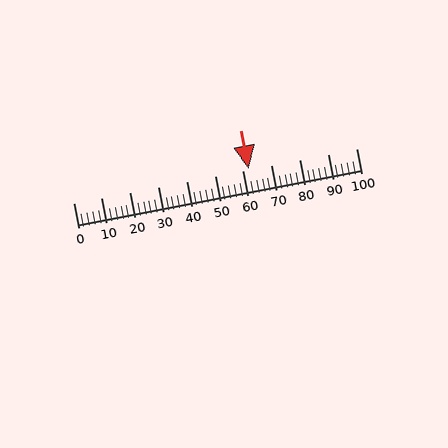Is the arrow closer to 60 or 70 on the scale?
The arrow is closer to 60.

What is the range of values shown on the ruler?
The ruler shows values from 0 to 100.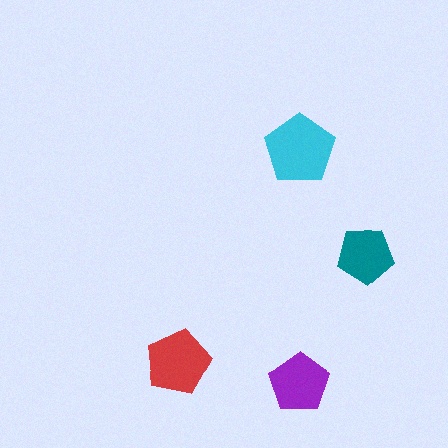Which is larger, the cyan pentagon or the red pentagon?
The cyan one.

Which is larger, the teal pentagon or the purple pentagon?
The purple one.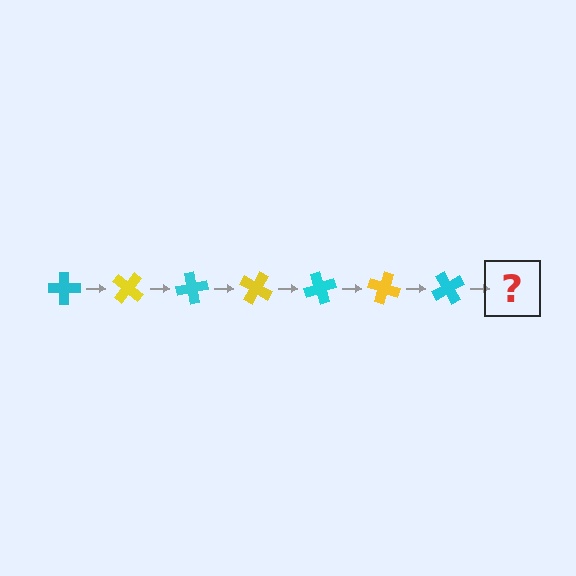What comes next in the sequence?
The next element should be a yellow cross, rotated 280 degrees from the start.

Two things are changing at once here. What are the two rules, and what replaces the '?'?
The two rules are that it rotates 40 degrees each step and the color cycles through cyan and yellow. The '?' should be a yellow cross, rotated 280 degrees from the start.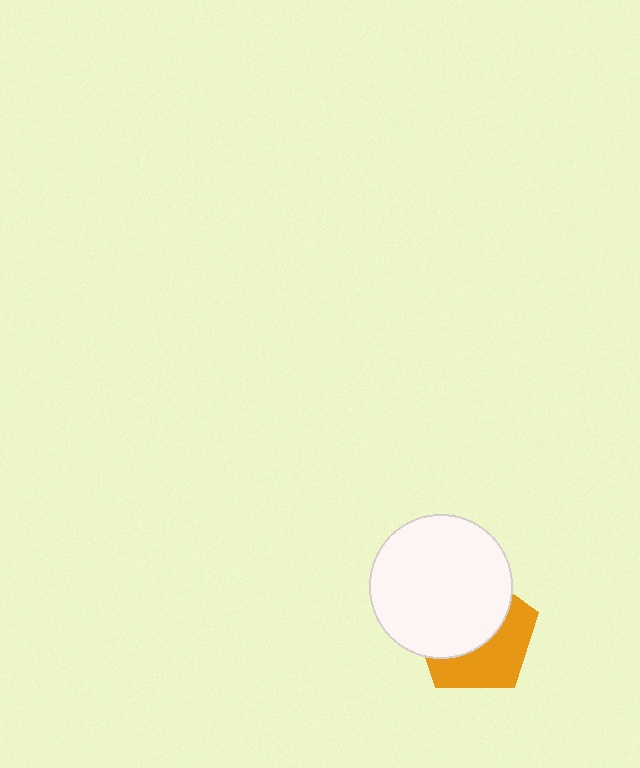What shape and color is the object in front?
The object in front is a white circle.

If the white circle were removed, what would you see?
You would see the complete orange pentagon.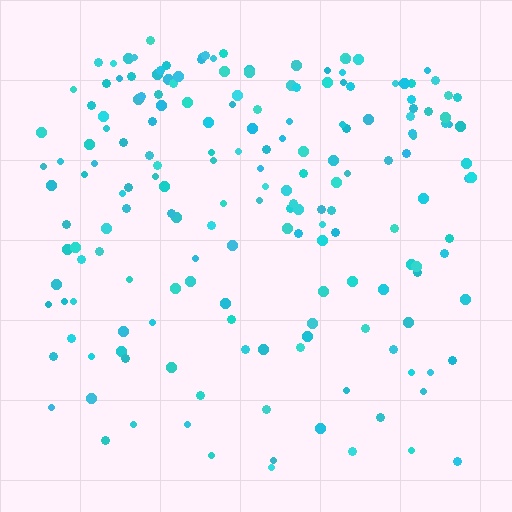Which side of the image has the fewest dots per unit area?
The bottom.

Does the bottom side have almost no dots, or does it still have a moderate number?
Still a moderate number, just noticeably fewer than the top.